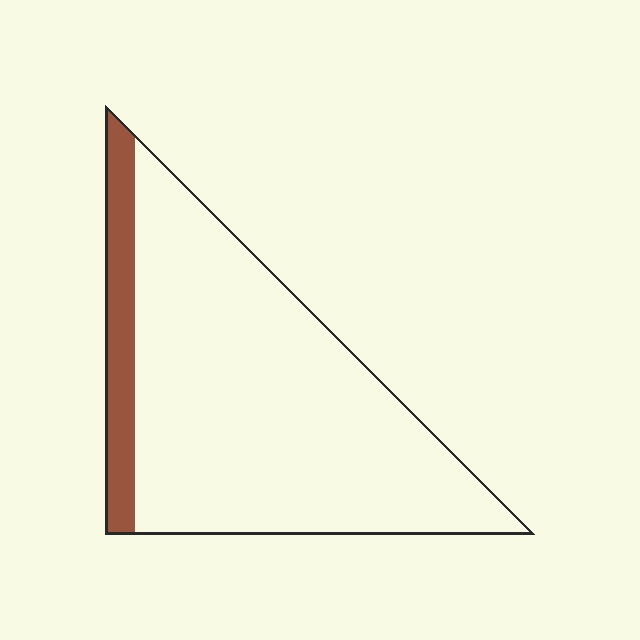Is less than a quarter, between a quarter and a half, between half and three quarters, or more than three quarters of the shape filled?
Less than a quarter.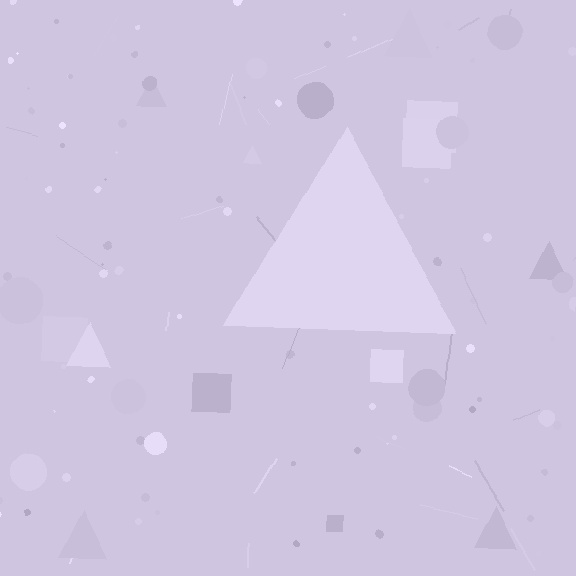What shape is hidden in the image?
A triangle is hidden in the image.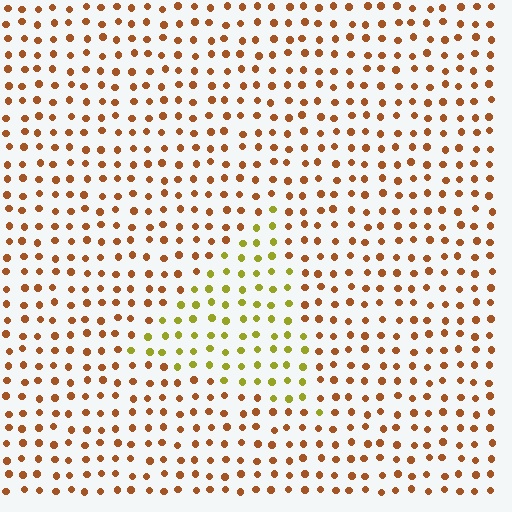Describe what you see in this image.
The image is filled with small brown elements in a uniform arrangement. A triangle-shaped region is visible where the elements are tinted to a slightly different hue, forming a subtle color boundary.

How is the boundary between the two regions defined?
The boundary is defined purely by a slight shift in hue (about 44 degrees). Spacing, size, and orientation are identical on both sides.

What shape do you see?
I see a triangle.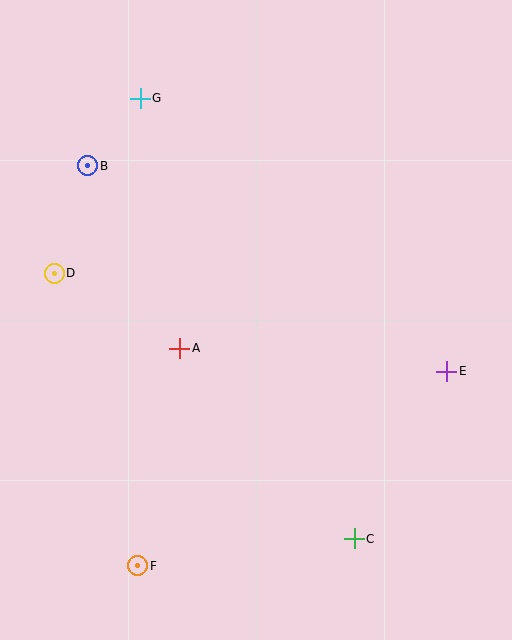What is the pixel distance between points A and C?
The distance between A and C is 258 pixels.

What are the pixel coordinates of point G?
Point G is at (140, 98).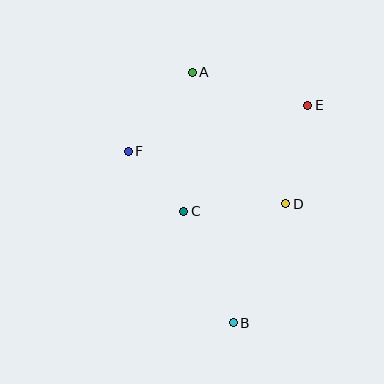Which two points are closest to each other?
Points C and F are closest to each other.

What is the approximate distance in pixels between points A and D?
The distance between A and D is approximately 161 pixels.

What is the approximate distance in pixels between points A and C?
The distance between A and C is approximately 140 pixels.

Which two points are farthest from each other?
Points A and B are farthest from each other.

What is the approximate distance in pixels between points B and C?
The distance between B and C is approximately 122 pixels.